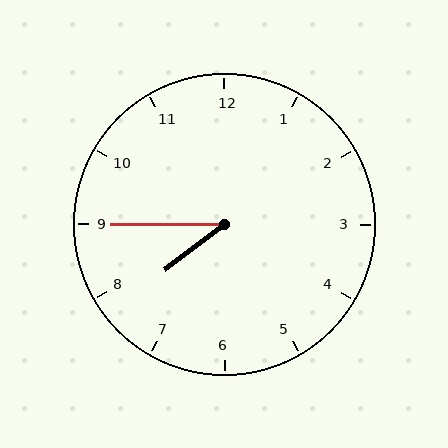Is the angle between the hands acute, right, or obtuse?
It is acute.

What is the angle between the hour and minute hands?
Approximately 38 degrees.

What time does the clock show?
7:45.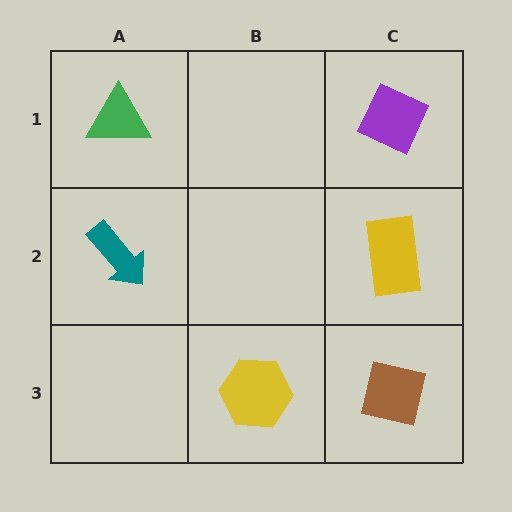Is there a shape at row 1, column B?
No, that cell is empty.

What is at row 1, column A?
A green triangle.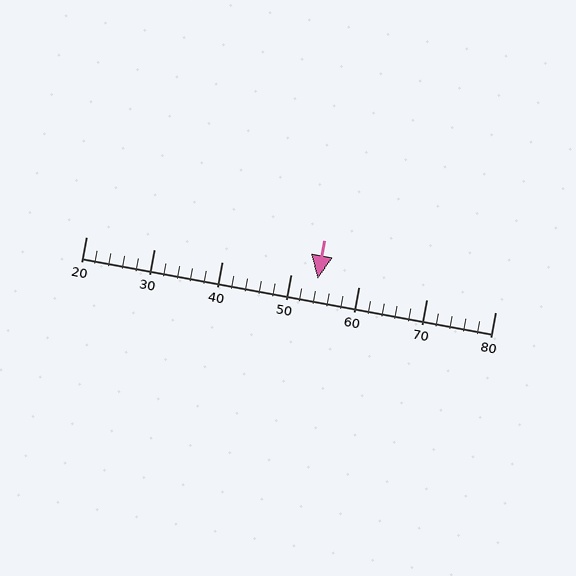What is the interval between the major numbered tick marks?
The major tick marks are spaced 10 units apart.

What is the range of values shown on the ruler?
The ruler shows values from 20 to 80.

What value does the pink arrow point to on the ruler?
The pink arrow points to approximately 54.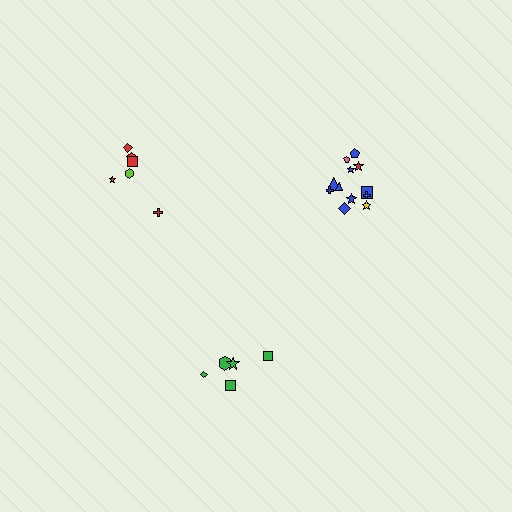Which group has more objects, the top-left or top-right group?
The top-right group.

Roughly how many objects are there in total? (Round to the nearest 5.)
Roughly 25 objects in total.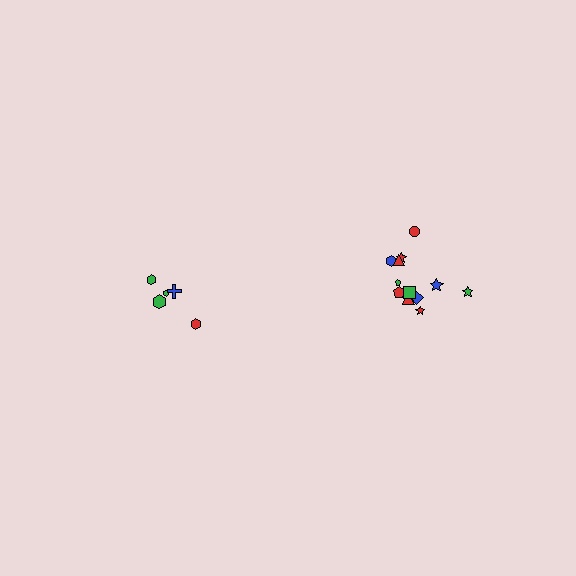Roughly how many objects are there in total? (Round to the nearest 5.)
Roughly 15 objects in total.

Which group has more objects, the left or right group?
The right group.